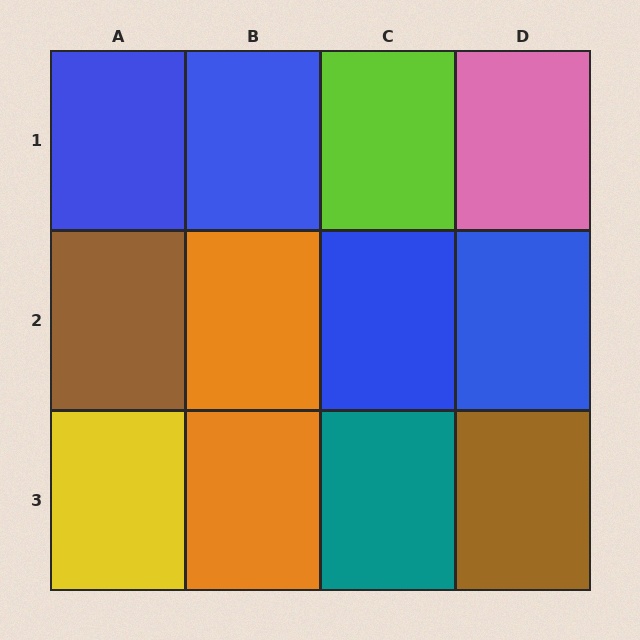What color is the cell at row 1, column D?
Pink.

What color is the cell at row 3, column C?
Teal.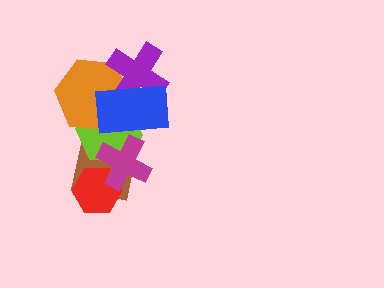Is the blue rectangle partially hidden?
No, no other shape covers it.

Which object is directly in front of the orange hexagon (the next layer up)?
The purple cross is directly in front of the orange hexagon.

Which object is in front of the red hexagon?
The magenta cross is in front of the red hexagon.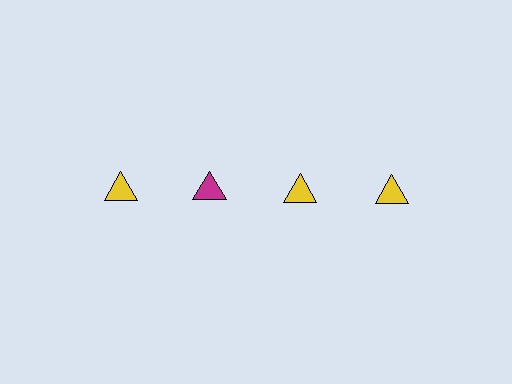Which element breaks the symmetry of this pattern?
The magenta triangle in the top row, second from left column breaks the symmetry. All other shapes are yellow triangles.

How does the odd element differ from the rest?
It has a different color: magenta instead of yellow.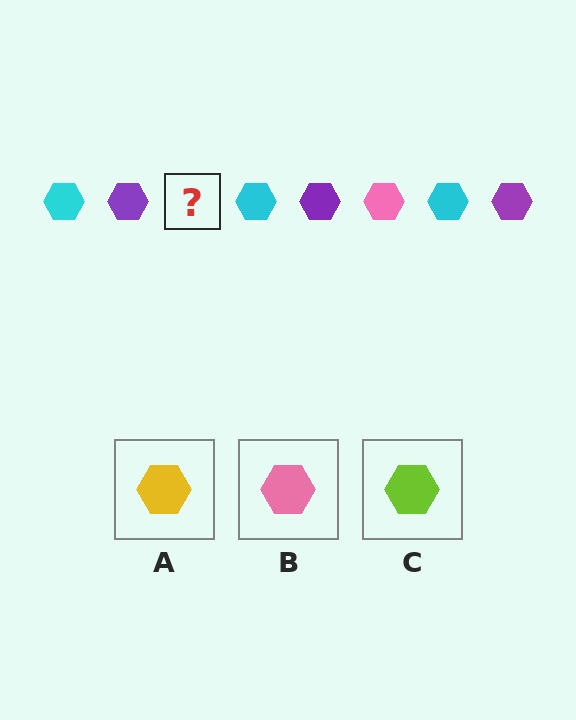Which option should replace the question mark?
Option B.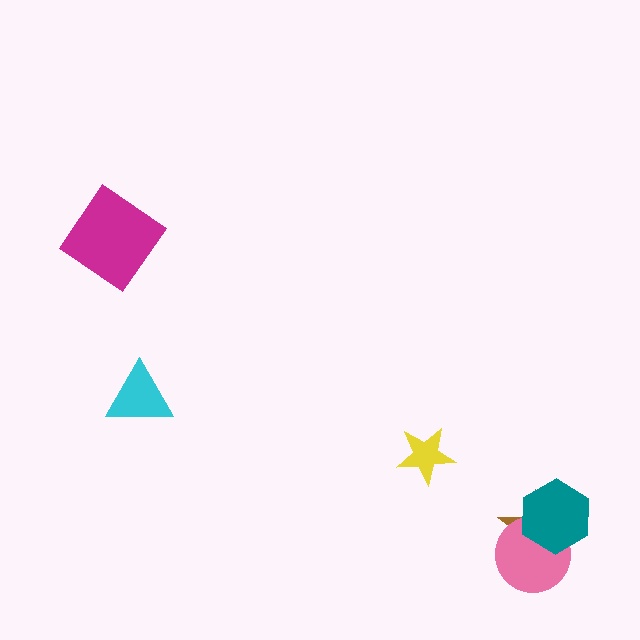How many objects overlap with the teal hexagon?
2 objects overlap with the teal hexagon.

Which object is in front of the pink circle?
The teal hexagon is in front of the pink circle.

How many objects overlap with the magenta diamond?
0 objects overlap with the magenta diamond.